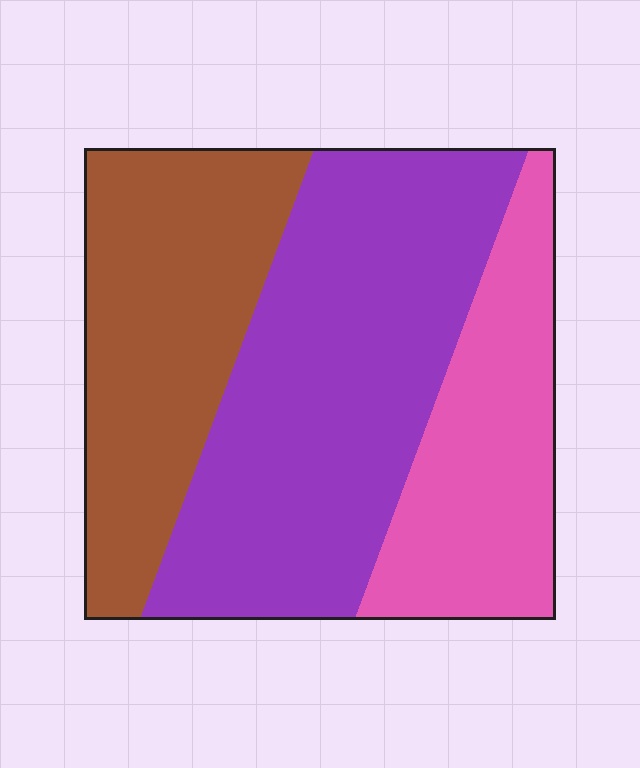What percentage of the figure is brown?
Brown takes up between a quarter and a half of the figure.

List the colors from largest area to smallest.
From largest to smallest: purple, brown, pink.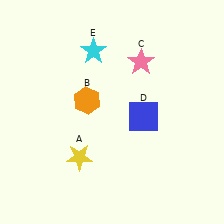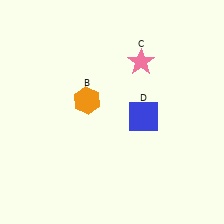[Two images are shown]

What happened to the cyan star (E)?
The cyan star (E) was removed in Image 2. It was in the top-left area of Image 1.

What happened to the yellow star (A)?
The yellow star (A) was removed in Image 2. It was in the bottom-left area of Image 1.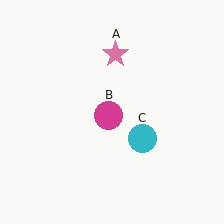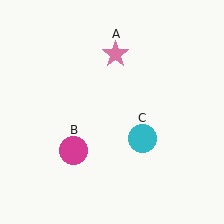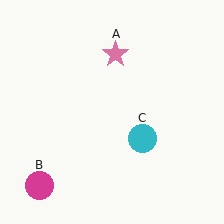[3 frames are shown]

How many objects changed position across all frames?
1 object changed position: magenta circle (object B).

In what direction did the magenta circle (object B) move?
The magenta circle (object B) moved down and to the left.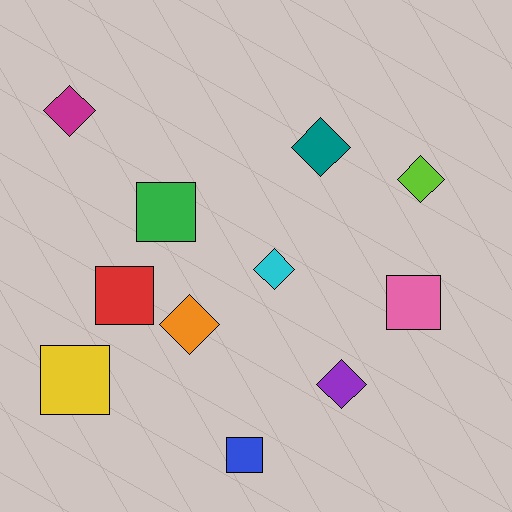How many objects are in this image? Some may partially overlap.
There are 11 objects.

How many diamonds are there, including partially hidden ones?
There are 6 diamonds.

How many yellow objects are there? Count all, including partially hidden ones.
There is 1 yellow object.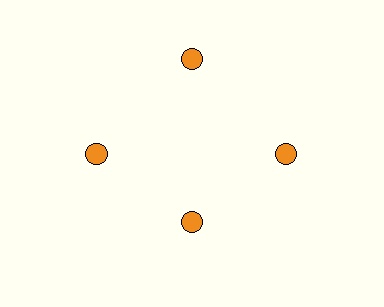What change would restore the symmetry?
The symmetry would be restored by moving it outward, back onto the ring so that all 4 circles sit at equal angles and equal distance from the center.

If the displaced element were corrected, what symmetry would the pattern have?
It would have 4-fold rotational symmetry — the pattern would map onto itself every 90 degrees.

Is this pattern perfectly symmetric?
No. The 4 orange circles are arranged in a ring, but one element near the 6 o'clock position is pulled inward toward the center, breaking the 4-fold rotational symmetry.